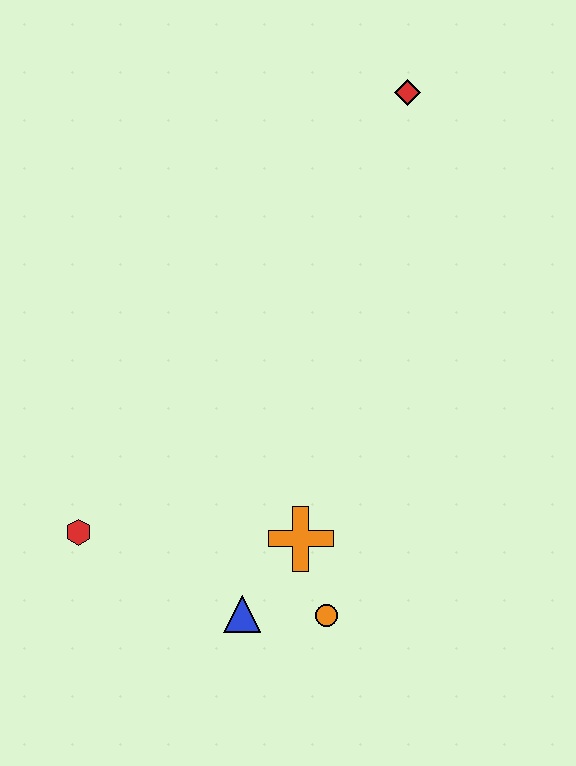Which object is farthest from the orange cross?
The red diamond is farthest from the orange cross.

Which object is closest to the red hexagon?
The blue triangle is closest to the red hexagon.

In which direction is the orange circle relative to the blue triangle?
The orange circle is to the right of the blue triangle.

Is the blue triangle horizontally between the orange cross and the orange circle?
No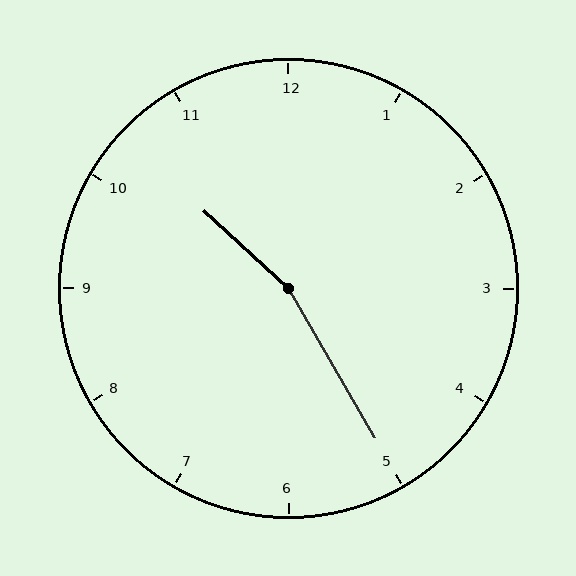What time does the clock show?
10:25.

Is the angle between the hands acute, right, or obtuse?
It is obtuse.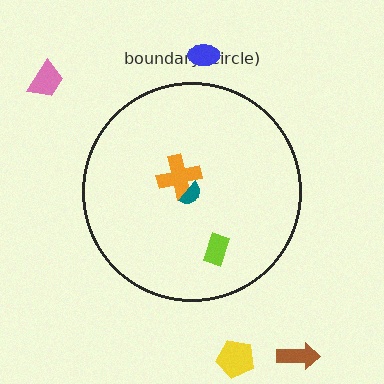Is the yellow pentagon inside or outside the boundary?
Outside.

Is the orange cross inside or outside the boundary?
Inside.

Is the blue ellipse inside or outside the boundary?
Outside.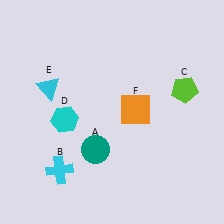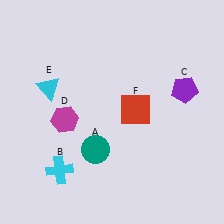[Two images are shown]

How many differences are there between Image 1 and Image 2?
There are 3 differences between the two images.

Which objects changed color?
C changed from lime to purple. D changed from cyan to magenta. F changed from orange to red.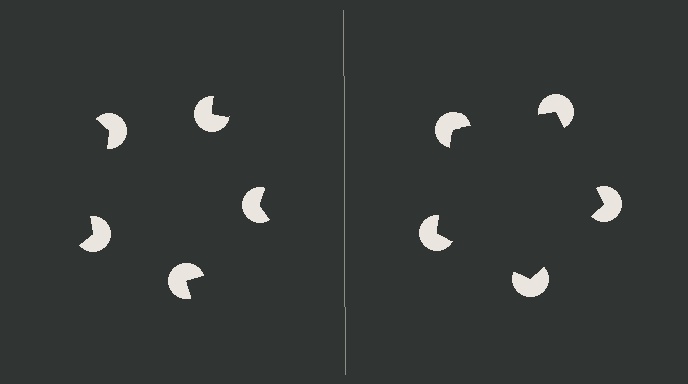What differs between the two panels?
The pac-man discs are positioned identically on both sides; only the wedge orientations differ. On the right they align to a pentagon; on the left they are misaligned.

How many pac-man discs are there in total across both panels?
10 — 5 on each side.